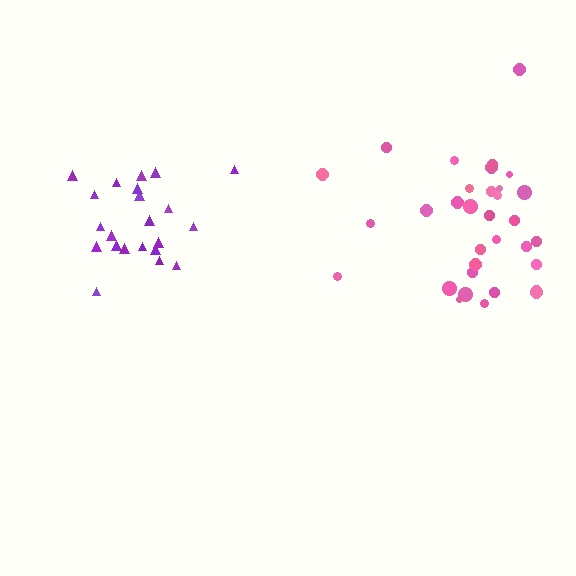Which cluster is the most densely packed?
Purple.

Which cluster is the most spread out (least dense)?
Pink.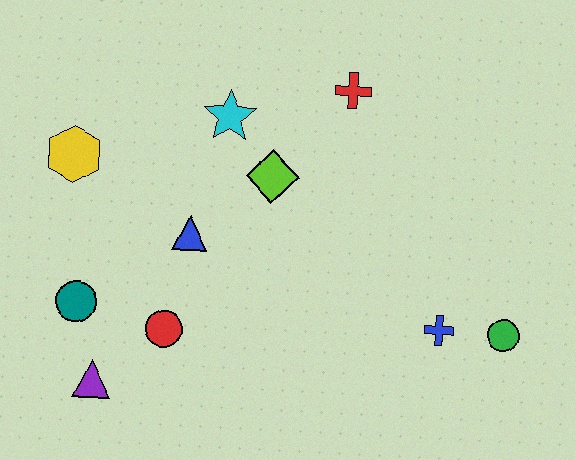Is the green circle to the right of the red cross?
Yes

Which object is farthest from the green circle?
The yellow hexagon is farthest from the green circle.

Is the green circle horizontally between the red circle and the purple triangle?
No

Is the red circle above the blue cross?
No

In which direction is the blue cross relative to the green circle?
The blue cross is to the left of the green circle.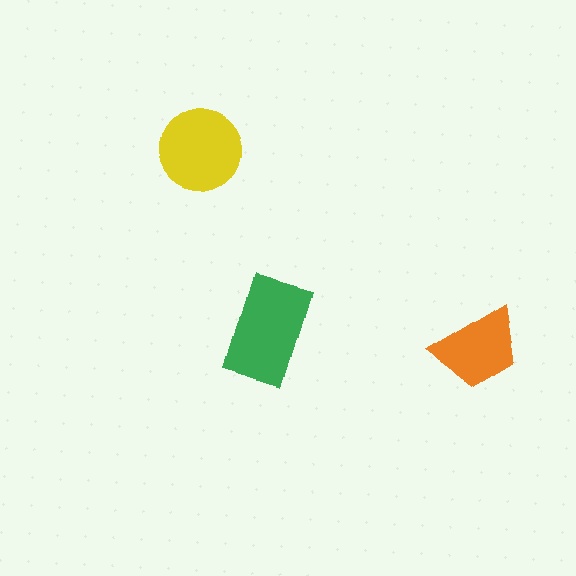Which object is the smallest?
The orange trapezoid.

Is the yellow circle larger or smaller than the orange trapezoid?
Larger.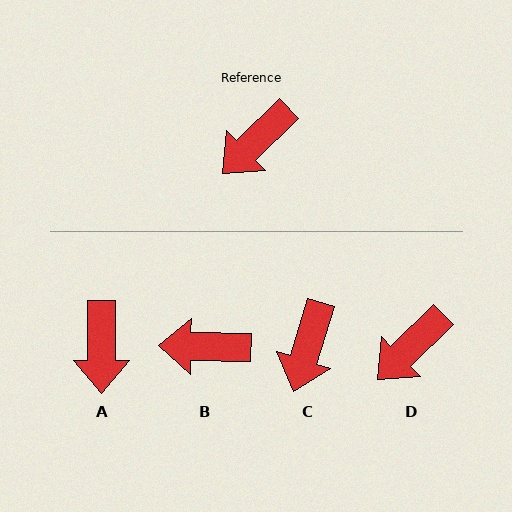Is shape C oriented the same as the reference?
No, it is off by about 29 degrees.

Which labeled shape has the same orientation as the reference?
D.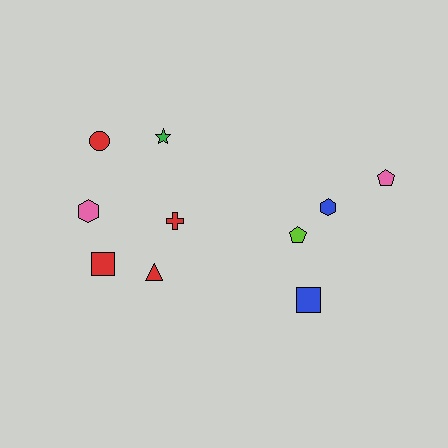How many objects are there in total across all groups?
There are 10 objects.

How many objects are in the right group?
There are 4 objects.